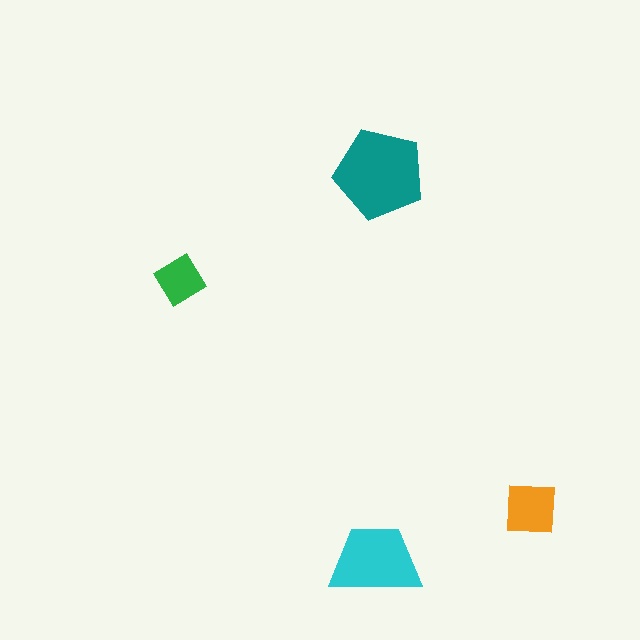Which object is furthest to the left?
The green diamond is leftmost.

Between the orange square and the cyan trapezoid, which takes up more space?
The cyan trapezoid.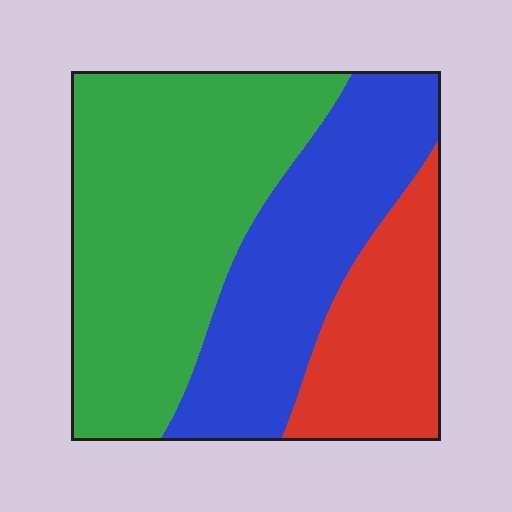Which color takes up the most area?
Green, at roughly 45%.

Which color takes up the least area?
Red, at roughly 20%.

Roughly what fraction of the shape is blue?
Blue covers 32% of the shape.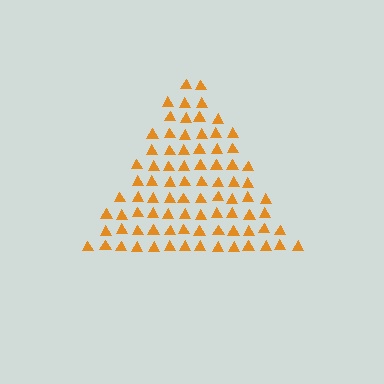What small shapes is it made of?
It is made of small triangles.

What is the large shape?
The large shape is a triangle.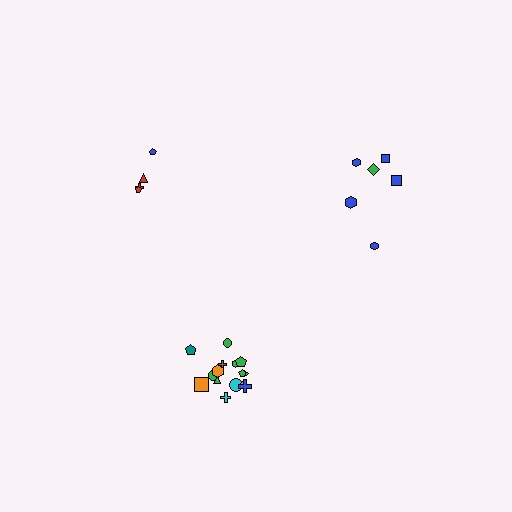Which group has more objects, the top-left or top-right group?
The top-right group.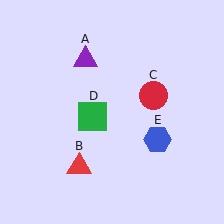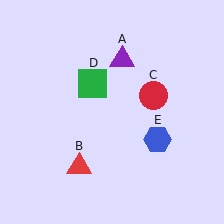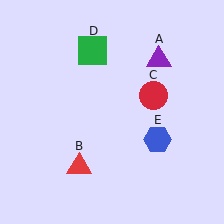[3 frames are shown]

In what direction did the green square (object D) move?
The green square (object D) moved up.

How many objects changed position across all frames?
2 objects changed position: purple triangle (object A), green square (object D).